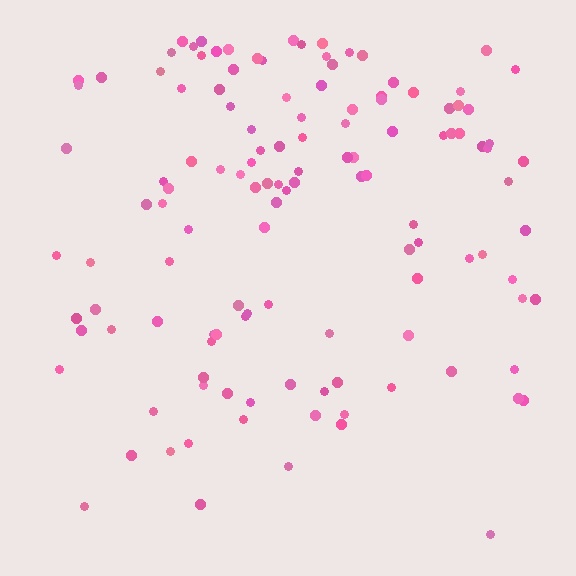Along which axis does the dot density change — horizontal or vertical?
Vertical.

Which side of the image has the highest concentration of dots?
The top.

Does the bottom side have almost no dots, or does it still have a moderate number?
Still a moderate number, just noticeably fewer than the top.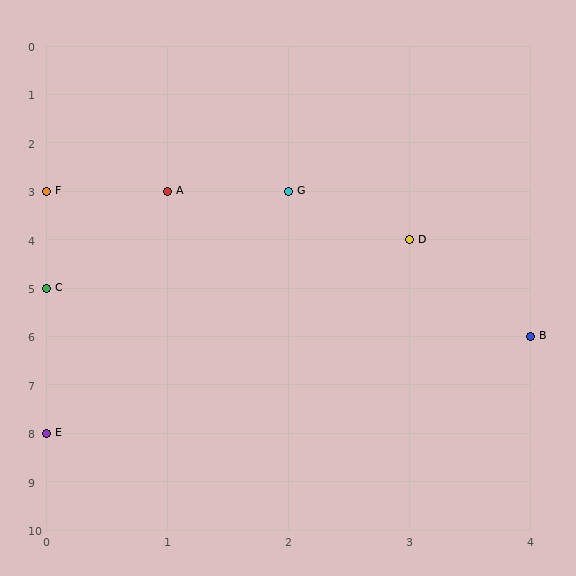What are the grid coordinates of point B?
Point B is at grid coordinates (4, 6).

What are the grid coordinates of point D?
Point D is at grid coordinates (3, 4).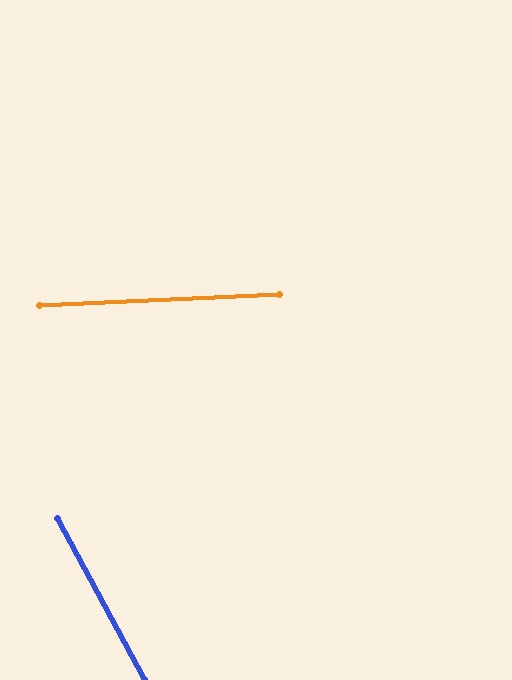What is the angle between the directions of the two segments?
Approximately 64 degrees.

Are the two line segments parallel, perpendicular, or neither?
Neither parallel nor perpendicular — they differ by about 64°.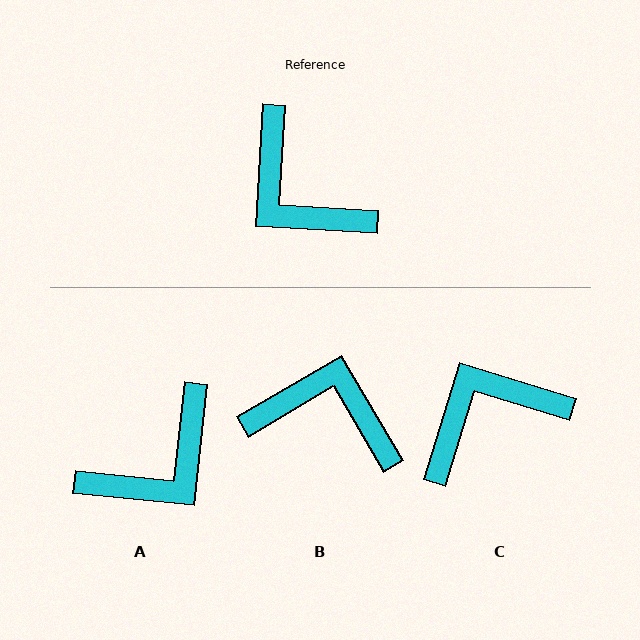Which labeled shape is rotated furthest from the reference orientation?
B, about 146 degrees away.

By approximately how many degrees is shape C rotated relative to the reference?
Approximately 104 degrees clockwise.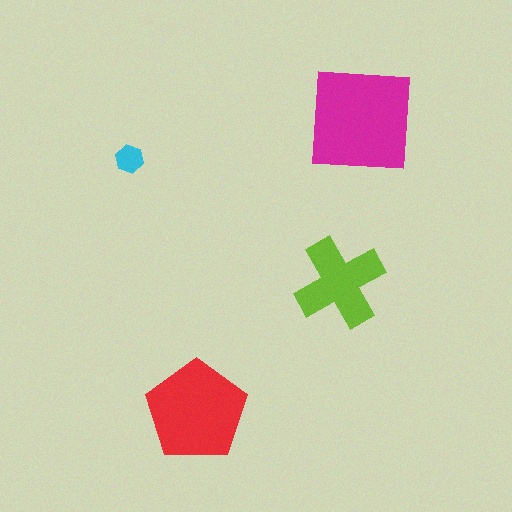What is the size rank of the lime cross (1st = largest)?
3rd.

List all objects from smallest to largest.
The cyan hexagon, the lime cross, the red pentagon, the magenta square.